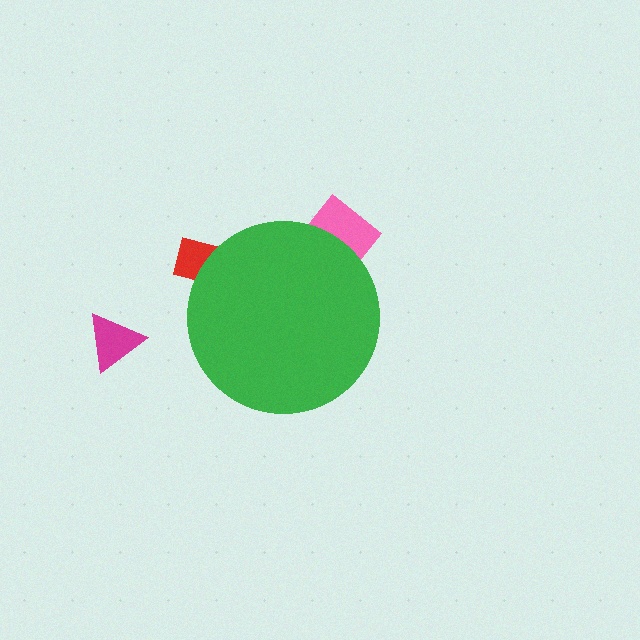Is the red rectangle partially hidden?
Yes, the red rectangle is partially hidden behind the green circle.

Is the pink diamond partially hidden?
Yes, the pink diamond is partially hidden behind the green circle.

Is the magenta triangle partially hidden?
No, the magenta triangle is fully visible.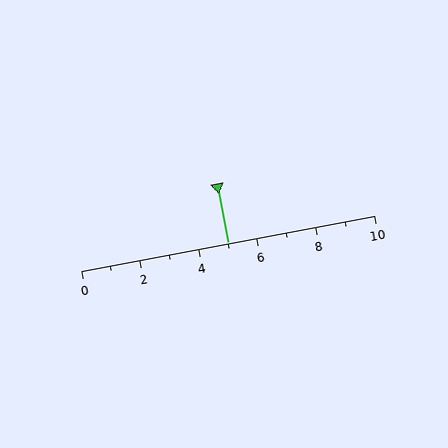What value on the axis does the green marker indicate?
The marker indicates approximately 5.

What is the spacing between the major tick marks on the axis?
The major ticks are spaced 2 apart.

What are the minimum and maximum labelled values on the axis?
The axis runs from 0 to 10.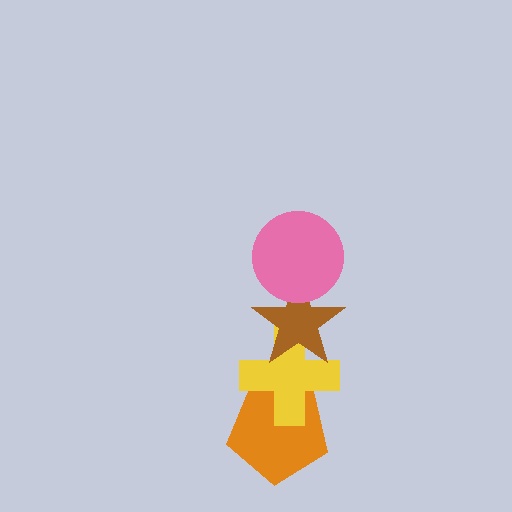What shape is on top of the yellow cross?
The brown star is on top of the yellow cross.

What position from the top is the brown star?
The brown star is 2nd from the top.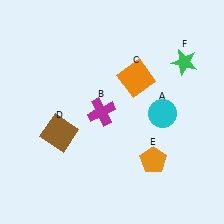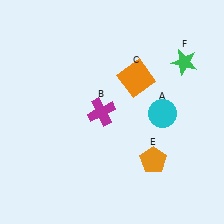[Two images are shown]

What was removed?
The brown square (D) was removed in Image 2.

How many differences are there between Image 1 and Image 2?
There is 1 difference between the two images.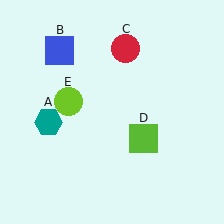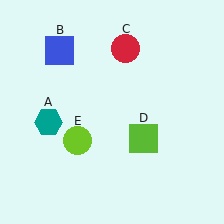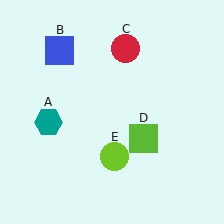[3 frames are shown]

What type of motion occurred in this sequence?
The lime circle (object E) rotated counterclockwise around the center of the scene.